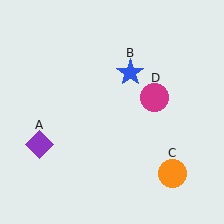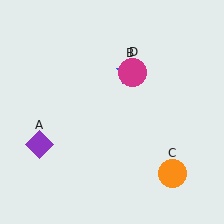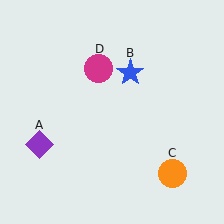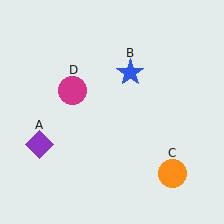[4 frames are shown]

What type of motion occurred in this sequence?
The magenta circle (object D) rotated counterclockwise around the center of the scene.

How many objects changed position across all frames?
1 object changed position: magenta circle (object D).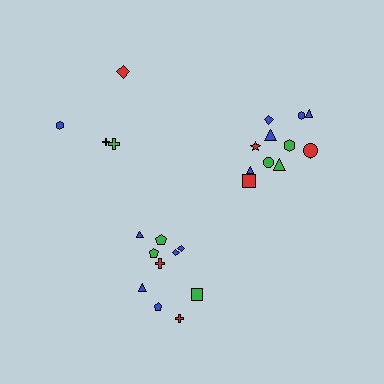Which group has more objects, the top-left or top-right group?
The top-right group.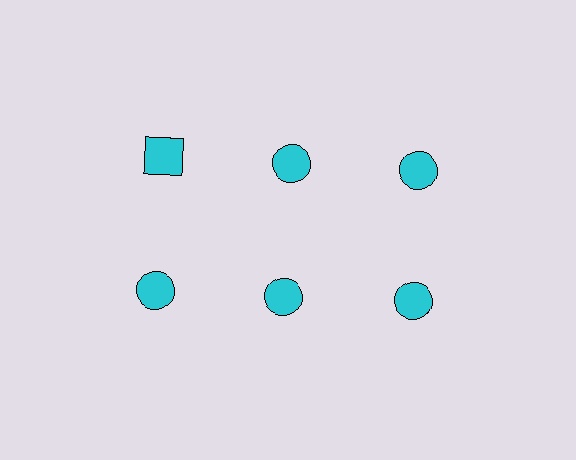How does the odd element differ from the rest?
It has a different shape: square instead of circle.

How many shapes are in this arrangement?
There are 6 shapes arranged in a grid pattern.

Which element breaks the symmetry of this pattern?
The cyan square in the top row, leftmost column breaks the symmetry. All other shapes are cyan circles.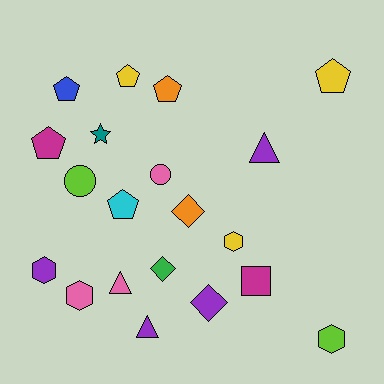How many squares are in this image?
There is 1 square.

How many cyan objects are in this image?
There is 1 cyan object.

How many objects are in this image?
There are 20 objects.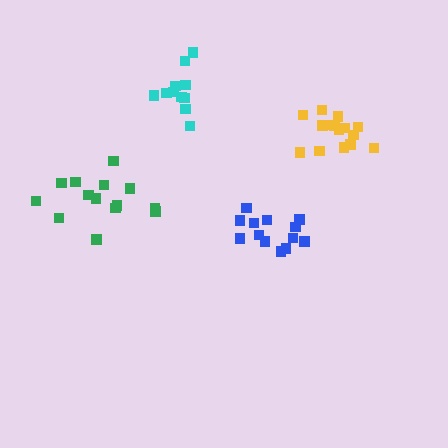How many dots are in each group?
Group 1: 14 dots, Group 2: 11 dots, Group 3: 13 dots, Group 4: 15 dots (53 total).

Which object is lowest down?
The blue cluster is bottommost.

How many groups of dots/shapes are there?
There are 4 groups.